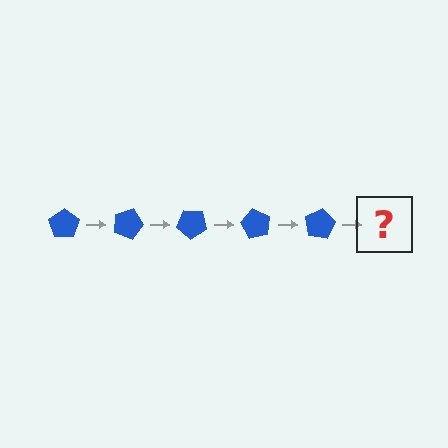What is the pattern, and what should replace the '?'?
The pattern is that the pentagon rotates 20 degrees each step. The '?' should be a blue pentagon rotated 100 degrees.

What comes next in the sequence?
The next element should be a blue pentagon rotated 100 degrees.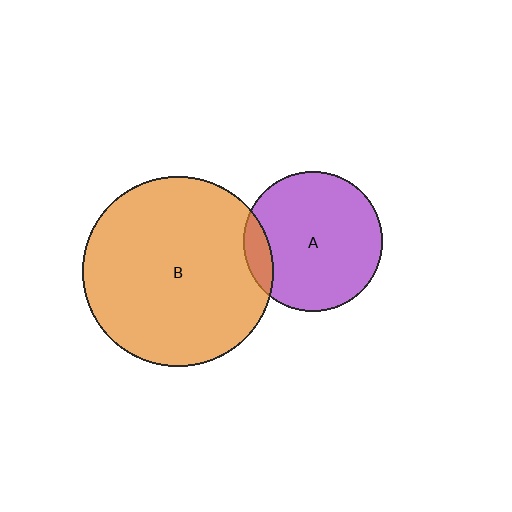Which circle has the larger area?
Circle B (orange).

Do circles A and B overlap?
Yes.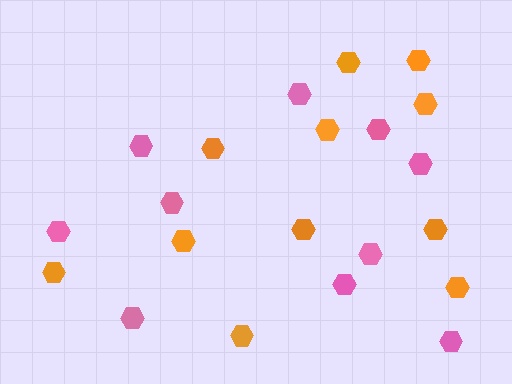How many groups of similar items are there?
There are 2 groups: one group of orange hexagons (11) and one group of pink hexagons (10).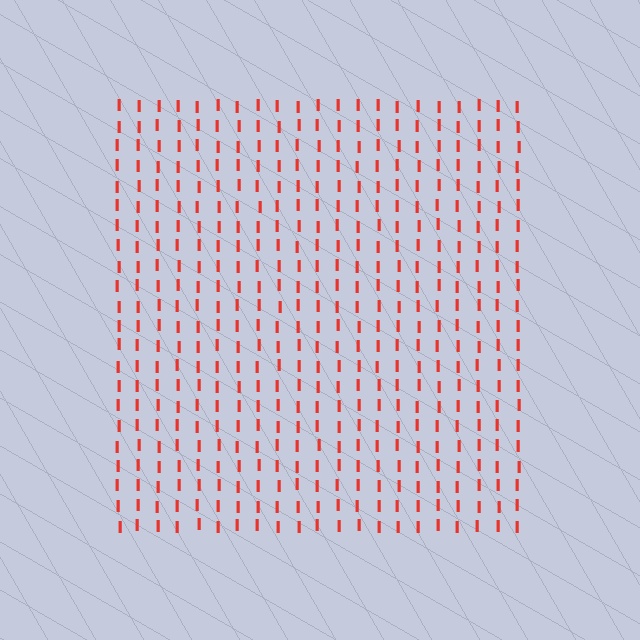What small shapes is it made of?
It is made of small letter I's.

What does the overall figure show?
The overall figure shows a square.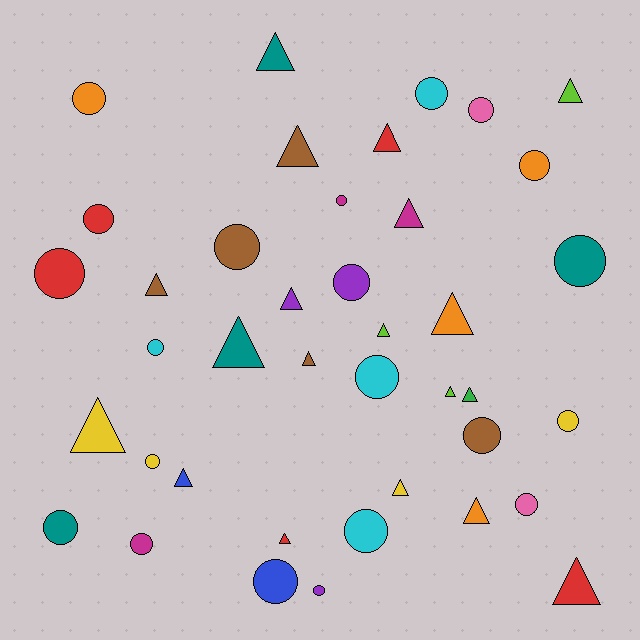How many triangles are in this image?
There are 19 triangles.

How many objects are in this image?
There are 40 objects.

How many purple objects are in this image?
There are 3 purple objects.